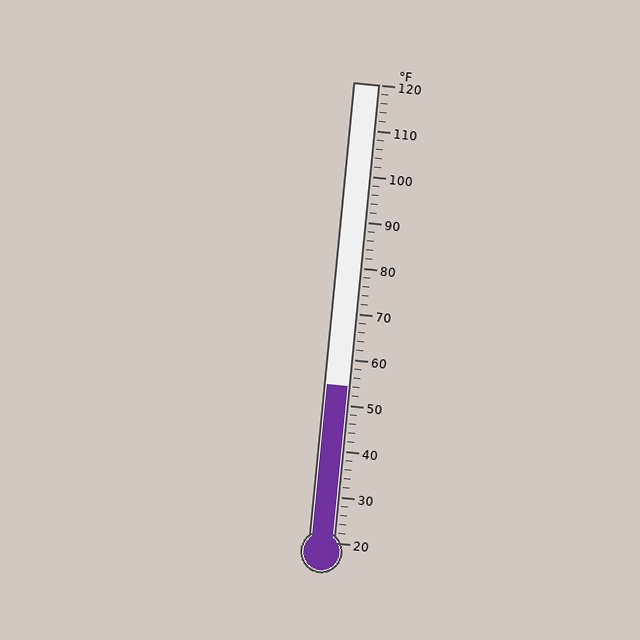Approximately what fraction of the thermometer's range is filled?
The thermometer is filled to approximately 35% of its range.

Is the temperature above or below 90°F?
The temperature is below 90°F.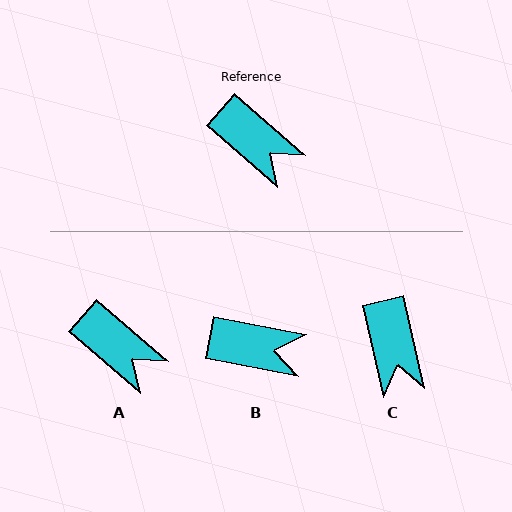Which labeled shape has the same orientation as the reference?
A.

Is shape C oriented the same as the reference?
No, it is off by about 36 degrees.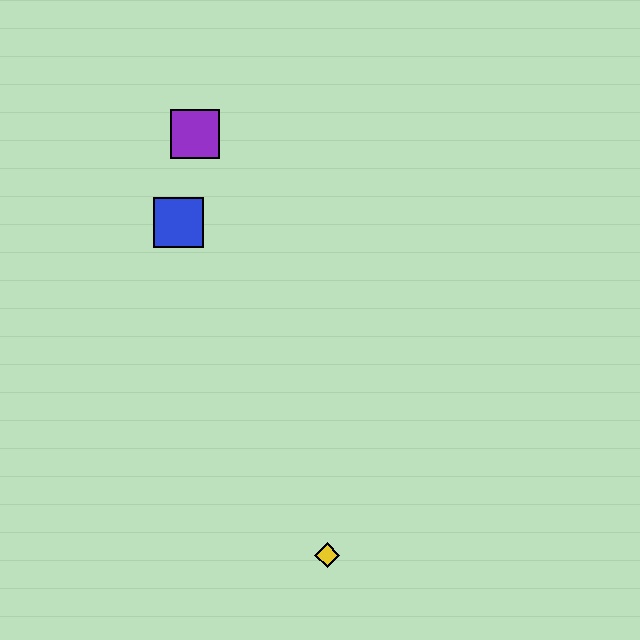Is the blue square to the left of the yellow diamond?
Yes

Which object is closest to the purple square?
The blue square is closest to the purple square.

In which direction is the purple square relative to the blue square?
The purple square is above the blue square.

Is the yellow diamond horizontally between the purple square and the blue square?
No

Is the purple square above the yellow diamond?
Yes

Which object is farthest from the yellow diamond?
The purple square is farthest from the yellow diamond.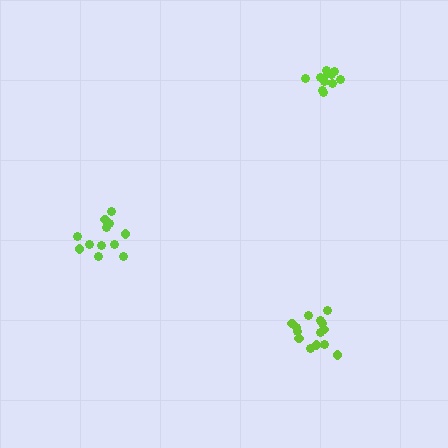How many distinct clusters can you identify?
There are 3 distinct clusters.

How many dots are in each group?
Group 1: 13 dots, Group 2: 14 dots, Group 3: 11 dots (38 total).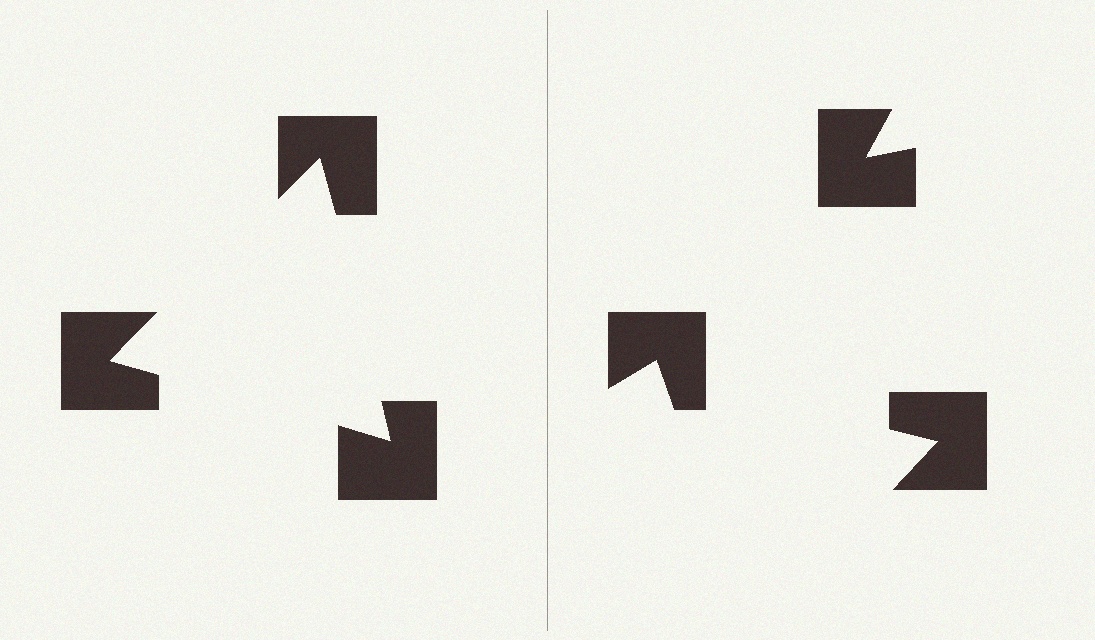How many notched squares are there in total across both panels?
6 — 3 on each side.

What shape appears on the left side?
An illusory triangle.